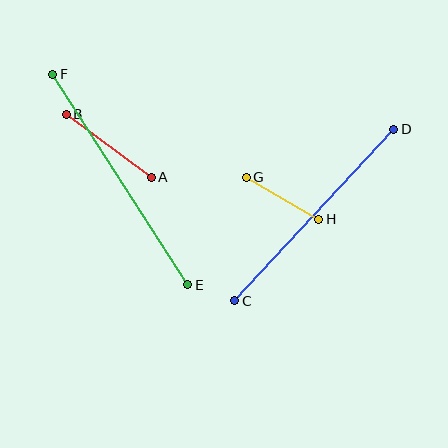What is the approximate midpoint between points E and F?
The midpoint is at approximately (120, 180) pixels.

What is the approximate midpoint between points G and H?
The midpoint is at approximately (283, 198) pixels.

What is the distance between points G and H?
The distance is approximately 84 pixels.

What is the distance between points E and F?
The distance is approximately 250 pixels.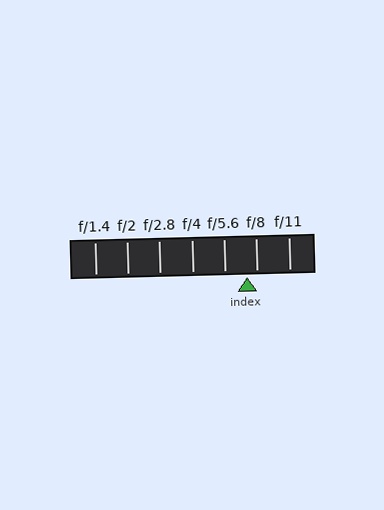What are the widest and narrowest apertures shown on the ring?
The widest aperture shown is f/1.4 and the narrowest is f/11.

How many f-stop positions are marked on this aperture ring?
There are 7 f-stop positions marked.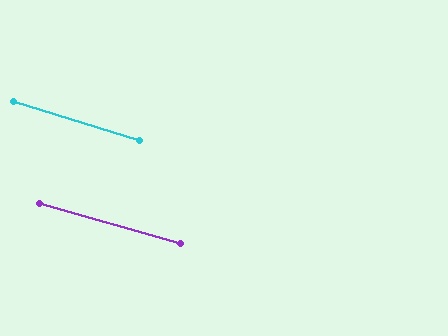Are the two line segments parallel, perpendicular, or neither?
Parallel — their directions differ by only 1.3°.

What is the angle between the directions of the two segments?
Approximately 1 degree.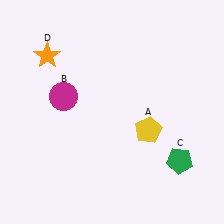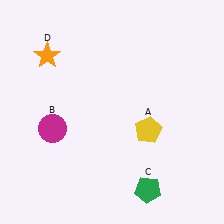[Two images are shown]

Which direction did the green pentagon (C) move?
The green pentagon (C) moved left.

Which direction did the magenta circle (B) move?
The magenta circle (B) moved down.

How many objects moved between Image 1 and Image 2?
2 objects moved between the two images.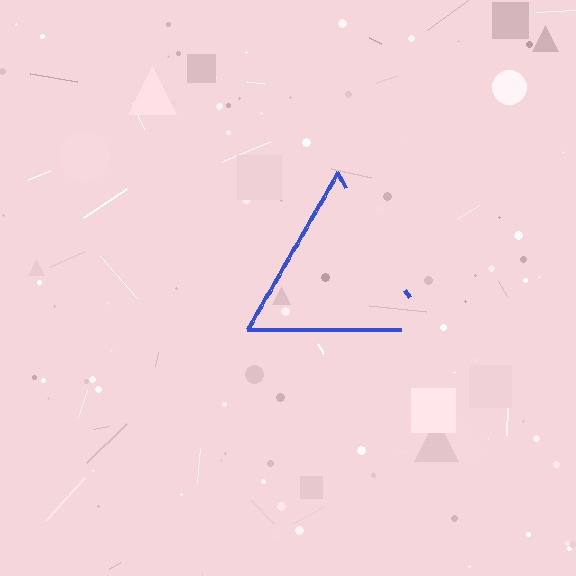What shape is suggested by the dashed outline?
The dashed outline suggests a triangle.